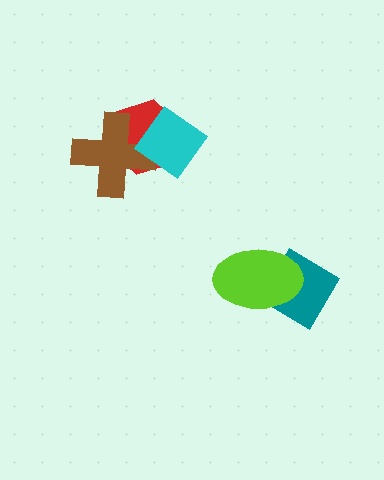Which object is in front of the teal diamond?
The lime ellipse is in front of the teal diamond.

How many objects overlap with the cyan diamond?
2 objects overlap with the cyan diamond.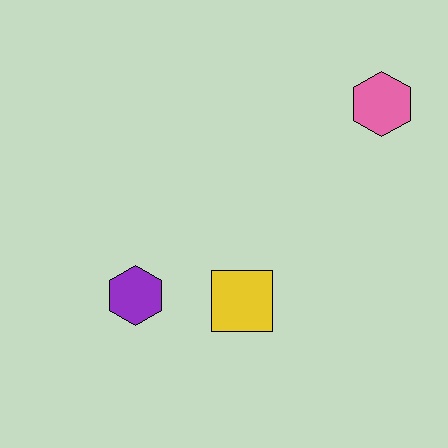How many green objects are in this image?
There are no green objects.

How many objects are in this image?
There are 3 objects.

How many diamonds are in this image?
There are no diamonds.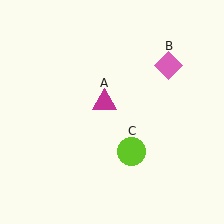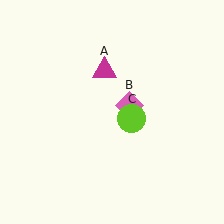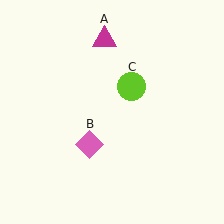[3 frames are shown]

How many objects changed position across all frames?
3 objects changed position: magenta triangle (object A), pink diamond (object B), lime circle (object C).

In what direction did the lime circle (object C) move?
The lime circle (object C) moved up.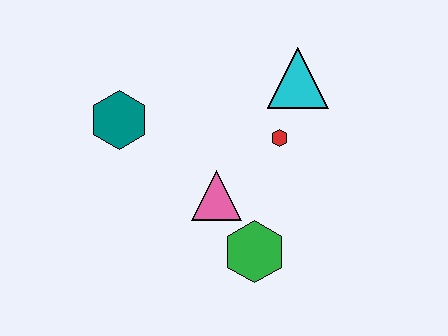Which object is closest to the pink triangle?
The green hexagon is closest to the pink triangle.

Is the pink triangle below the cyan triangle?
Yes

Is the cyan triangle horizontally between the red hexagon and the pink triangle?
No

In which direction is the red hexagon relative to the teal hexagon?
The red hexagon is to the right of the teal hexagon.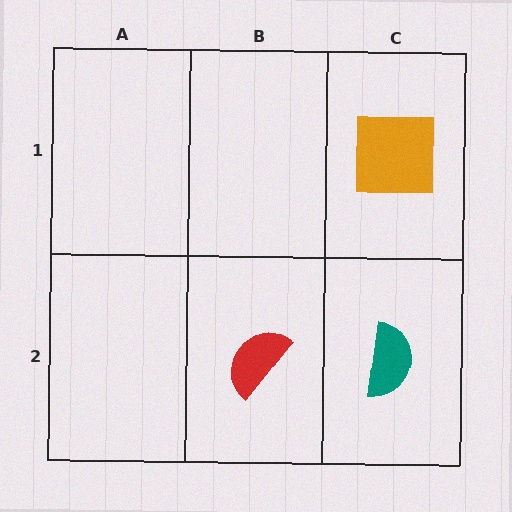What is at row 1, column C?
An orange square.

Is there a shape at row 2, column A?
No, that cell is empty.